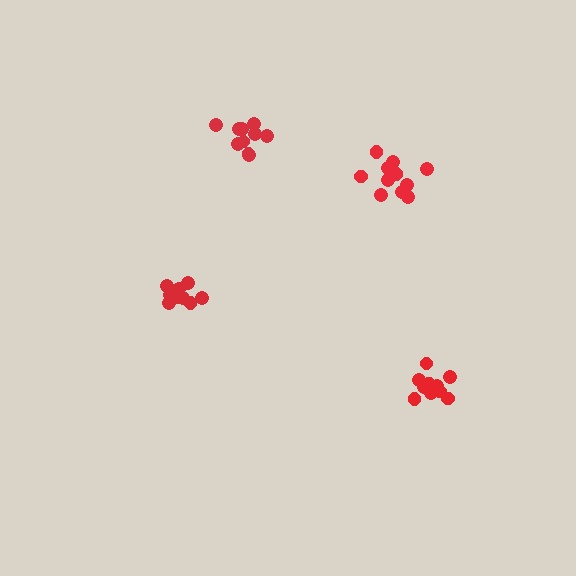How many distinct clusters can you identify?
There are 4 distinct clusters.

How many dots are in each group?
Group 1: 11 dots, Group 2: 12 dots, Group 3: 10 dots, Group 4: 11 dots (44 total).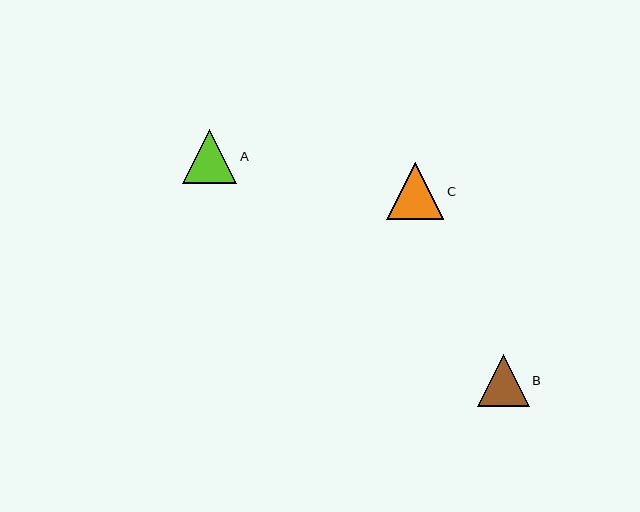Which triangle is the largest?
Triangle C is the largest with a size of approximately 57 pixels.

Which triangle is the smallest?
Triangle B is the smallest with a size of approximately 52 pixels.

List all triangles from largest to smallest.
From largest to smallest: C, A, B.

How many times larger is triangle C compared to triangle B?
Triangle C is approximately 1.1 times the size of triangle B.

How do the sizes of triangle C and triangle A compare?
Triangle C and triangle A are approximately the same size.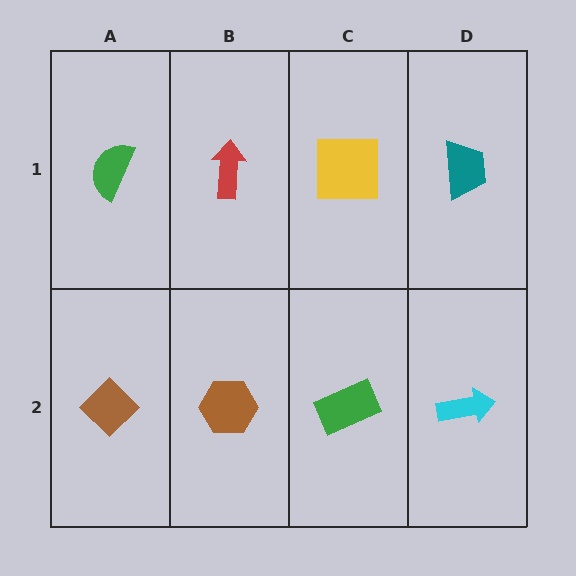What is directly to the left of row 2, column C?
A brown hexagon.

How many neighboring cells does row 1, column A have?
2.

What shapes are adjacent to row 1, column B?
A brown hexagon (row 2, column B), a green semicircle (row 1, column A), a yellow square (row 1, column C).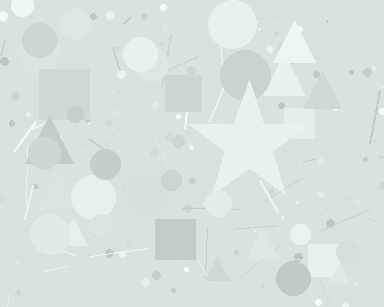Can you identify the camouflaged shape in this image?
The camouflaged shape is a star.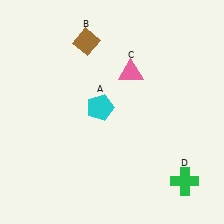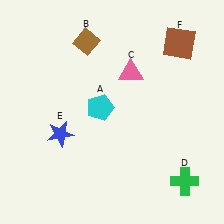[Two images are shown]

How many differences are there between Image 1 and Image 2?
There are 2 differences between the two images.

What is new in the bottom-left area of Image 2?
A blue star (E) was added in the bottom-left area of Image 2.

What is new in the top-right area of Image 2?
A brown square (F) was added in the top-right area of Image 2.